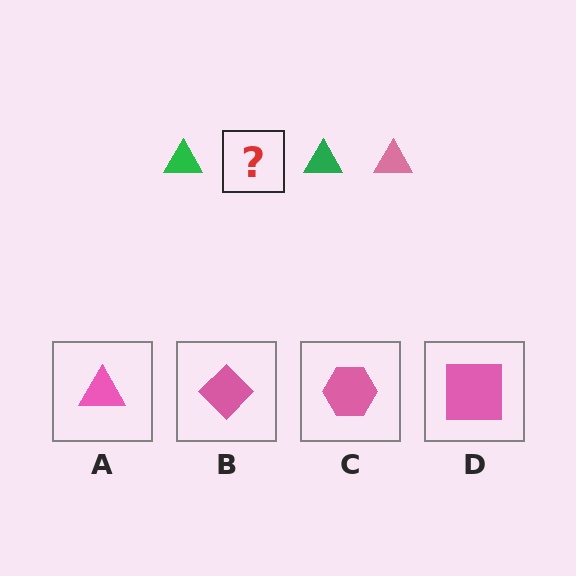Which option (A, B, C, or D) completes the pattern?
A.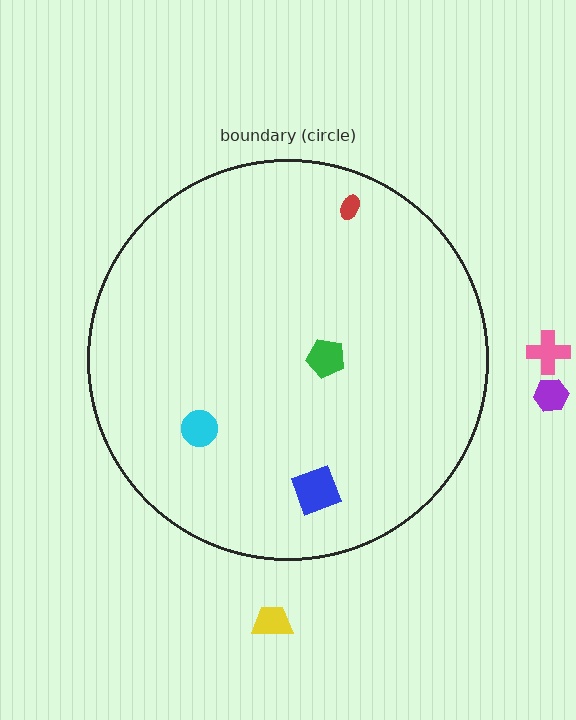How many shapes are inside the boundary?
4 inside, 3 outside.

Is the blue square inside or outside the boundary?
Inside.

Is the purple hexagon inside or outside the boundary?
Outside.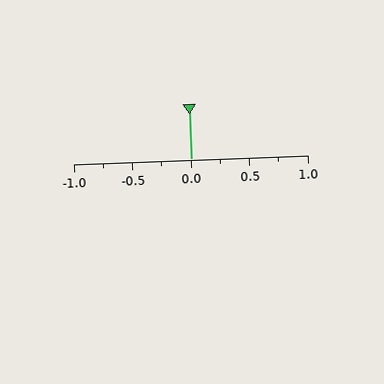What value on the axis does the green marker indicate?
The marker indicates approximately 0.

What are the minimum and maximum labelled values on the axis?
The axis runs from -1.0 to 1.0.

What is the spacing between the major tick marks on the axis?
The major ticks are spaced 0.5 apart.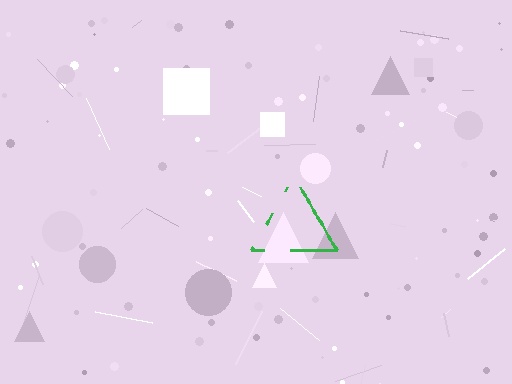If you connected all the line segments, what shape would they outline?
They would outline a triangle.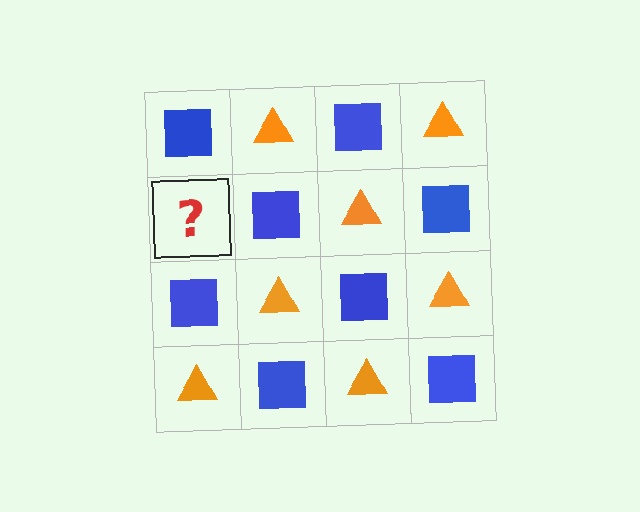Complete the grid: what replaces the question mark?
The question mark should be replaced with an orange triangle.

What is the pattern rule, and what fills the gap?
The rule is that it alternates blue square and orange triangle in a checkerboard pattern. The gap should be filled with an orange triangle.